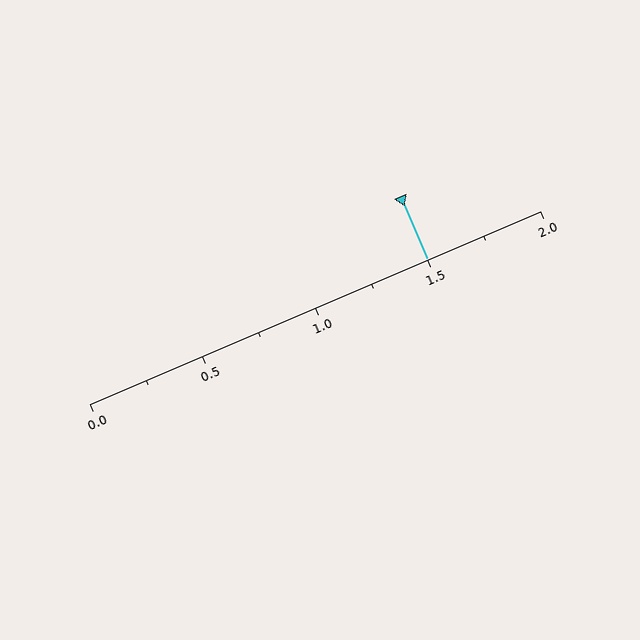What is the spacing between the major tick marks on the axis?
The major ticks are spaced 0.5 apart.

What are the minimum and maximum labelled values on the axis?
The axis runs from 0.0 to 2.0.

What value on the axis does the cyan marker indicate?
The marker indicates approximately 1.5.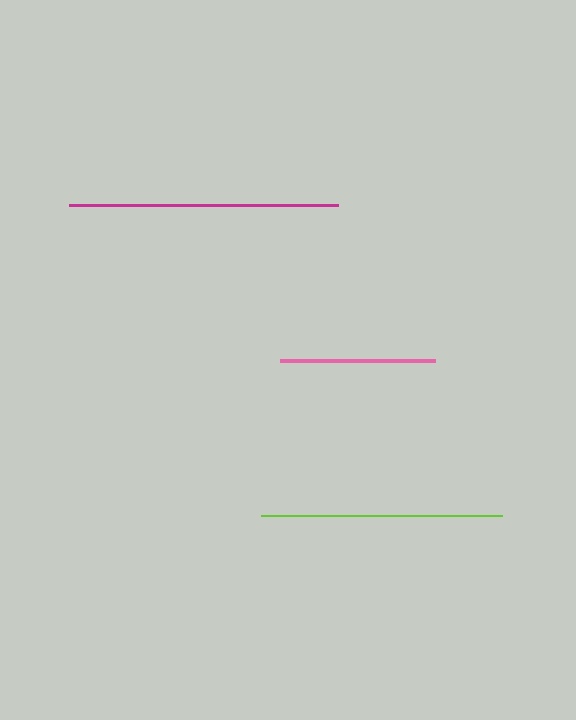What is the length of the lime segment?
The lime segment is approximately 242 pixels long.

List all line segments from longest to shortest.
From longest to shortest: magenta, lime, pink.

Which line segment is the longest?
The magenta line is the longest at approximately 269 pixels.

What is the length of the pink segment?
The pink segment is approximately 155 pixels long.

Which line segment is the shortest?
The pink line is the shortest at approximately 155 pixels.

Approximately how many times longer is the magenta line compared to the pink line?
The magenta line is approximately 1.7 times the length of the pink line.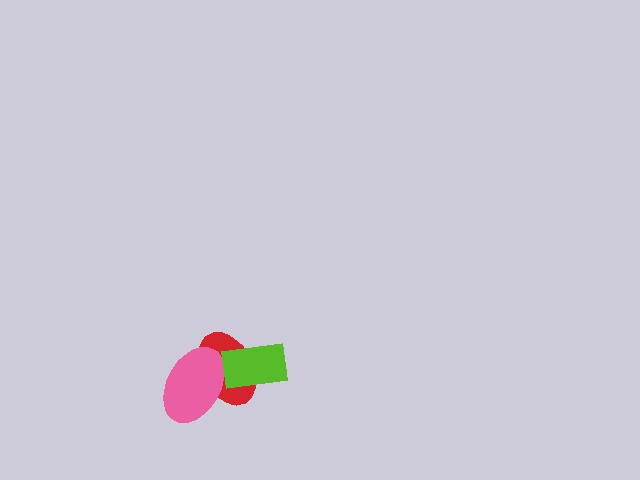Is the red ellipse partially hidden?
Yes, it is partially covered by another shape.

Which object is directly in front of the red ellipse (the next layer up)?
The pink ellipse is directly in front of the red ellipse.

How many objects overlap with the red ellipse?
2 objects overlap with the red ellipse.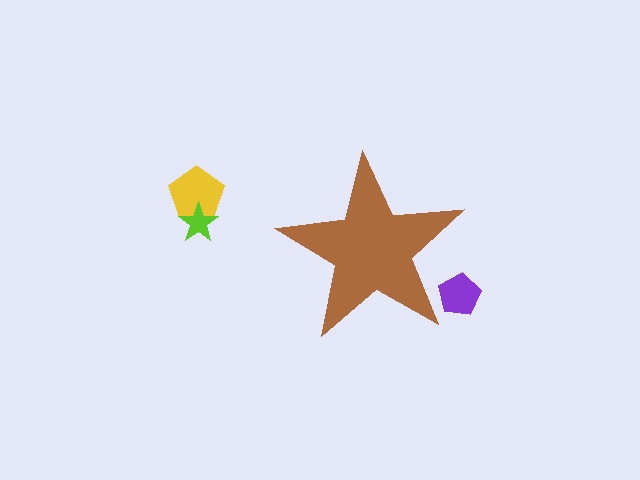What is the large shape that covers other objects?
A brown star.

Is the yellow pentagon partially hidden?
No, the yellow pentagon is fully visible.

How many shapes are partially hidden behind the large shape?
1 shape is partially hidden.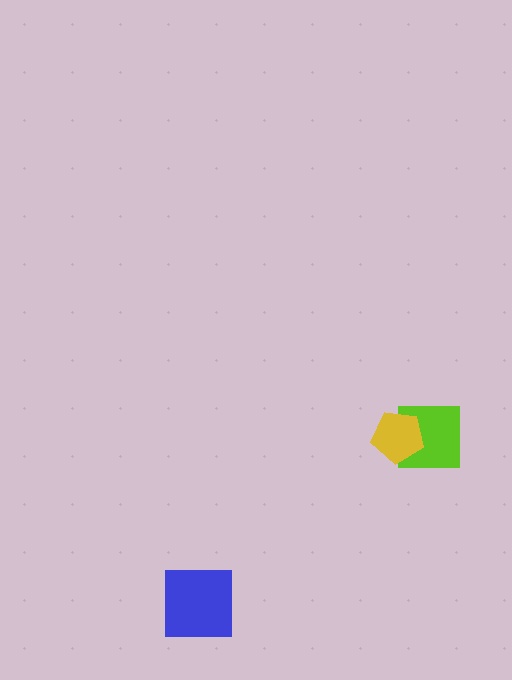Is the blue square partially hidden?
No, no other shape covers it.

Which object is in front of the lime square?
The yellow pentagon is in front of the lime square.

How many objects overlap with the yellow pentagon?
1 object overlaps with the yellow pentagon.